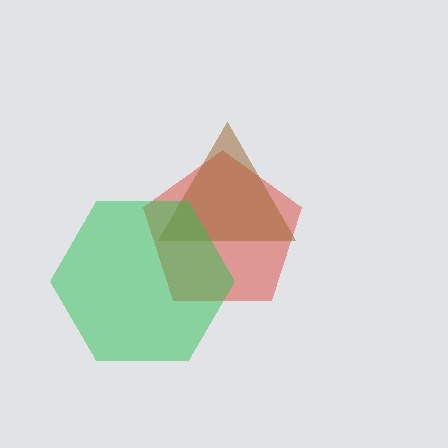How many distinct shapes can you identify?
There are 3 distinct shapes: a red pentagon, a brown triangle, a green hexagon.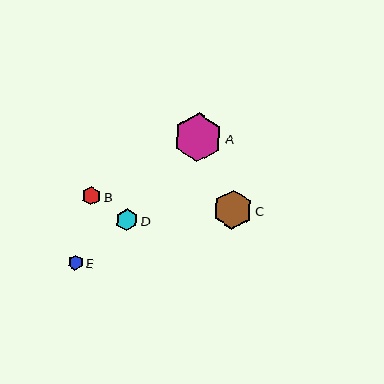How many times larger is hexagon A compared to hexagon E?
Hexagon A is approximately 3.2 times the size of hexagon E.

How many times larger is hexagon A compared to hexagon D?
Hexagon A is approximately 2.2 times the size of hexagon D.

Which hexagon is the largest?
Hexagon A is the largest with a size of approximately 49 pixels.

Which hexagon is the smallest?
Hexagon E is the smallest with a size of approximately 15 pixels.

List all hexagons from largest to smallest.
From largest to smallest: A, C, D, B, E.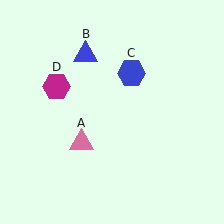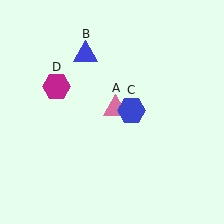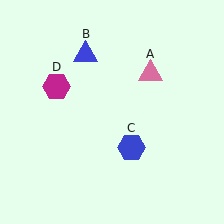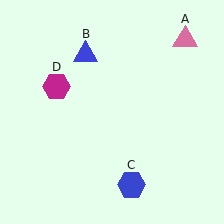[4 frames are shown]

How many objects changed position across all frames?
2 objects changed position: pink triangle (object A), blue hexagon (object C).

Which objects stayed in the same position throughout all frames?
Blue triangle (object B) and magenta hexagon (object D) remained stationary.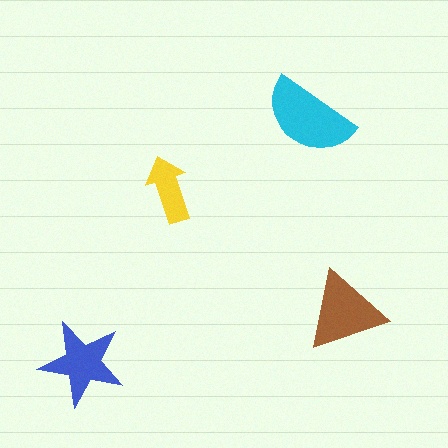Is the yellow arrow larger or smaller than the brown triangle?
Smaller.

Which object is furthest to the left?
The blue star is leftmost.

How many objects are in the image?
There are 4 objects in the image.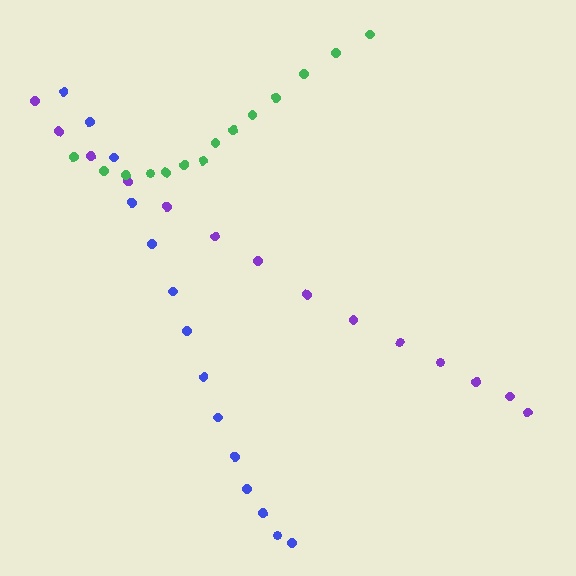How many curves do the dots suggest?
There are 3 distinct paths.